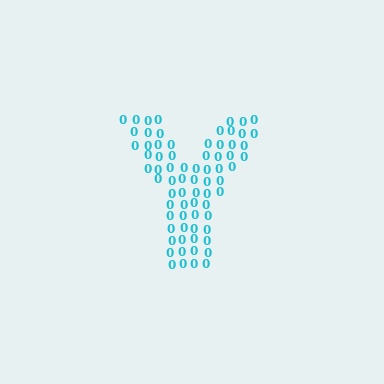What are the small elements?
The small elements are digit 0's.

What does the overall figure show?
The overall figure shows the letter Y.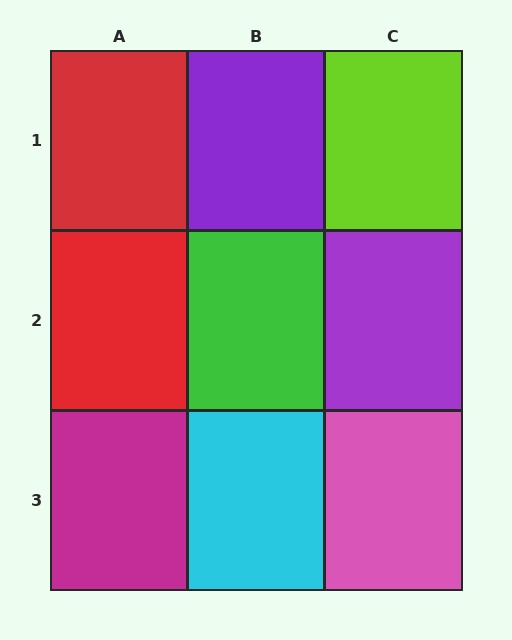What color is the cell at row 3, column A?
Magenta.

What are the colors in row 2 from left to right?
Red, green, purple.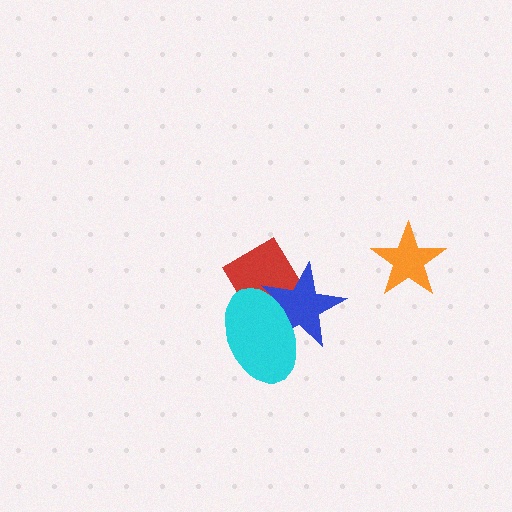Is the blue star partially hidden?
Yes, it is partially covered by another shape.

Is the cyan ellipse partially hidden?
No, no other shape covers it.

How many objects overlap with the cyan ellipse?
2 objects overlap with the cyan ellipse.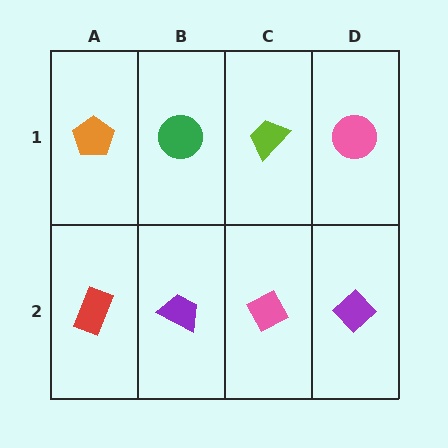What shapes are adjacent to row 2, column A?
An orange pentagon (row 1, column A), a purple trapezoid (row 2, column B).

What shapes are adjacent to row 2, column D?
A pink circle (row 1, column D), a pink diamond (row 2, column C).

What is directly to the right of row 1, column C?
A pink circle.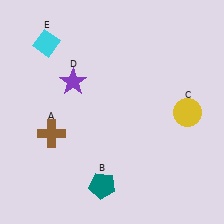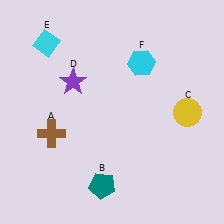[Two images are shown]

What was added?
A cyan hexagon (F) was added in Image 2.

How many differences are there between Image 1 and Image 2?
There is 1 difference between the two images.